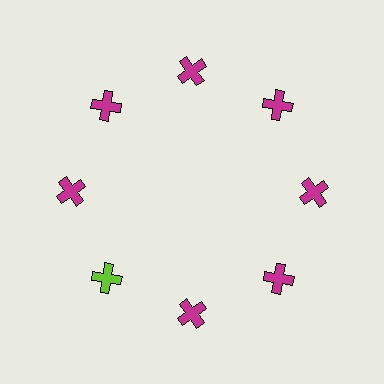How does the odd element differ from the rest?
It has a different color: lime instead of magenta.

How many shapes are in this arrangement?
There are 8 shapes arranged in a ring pattern.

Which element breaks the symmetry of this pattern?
The lime cross at roughly the 8 o'clock position breaks the symmetry. All other shapes are magenta crosses.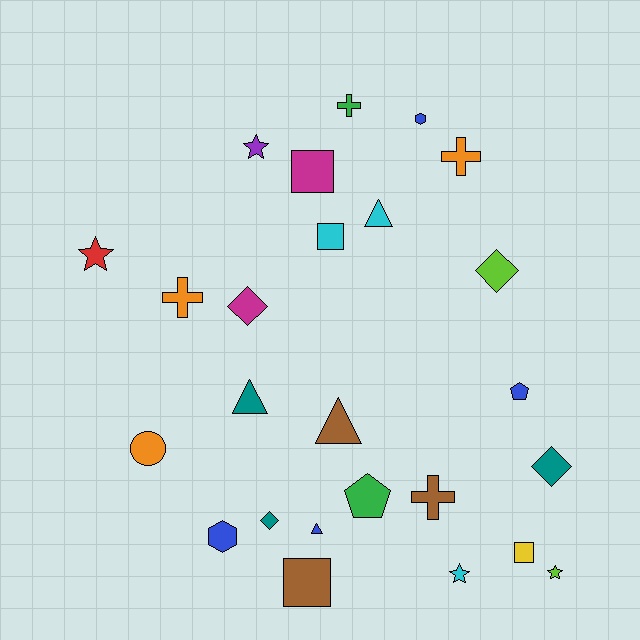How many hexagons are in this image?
There are 2 hexagons.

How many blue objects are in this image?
There are 4 blue objects.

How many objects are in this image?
There are 25 objects.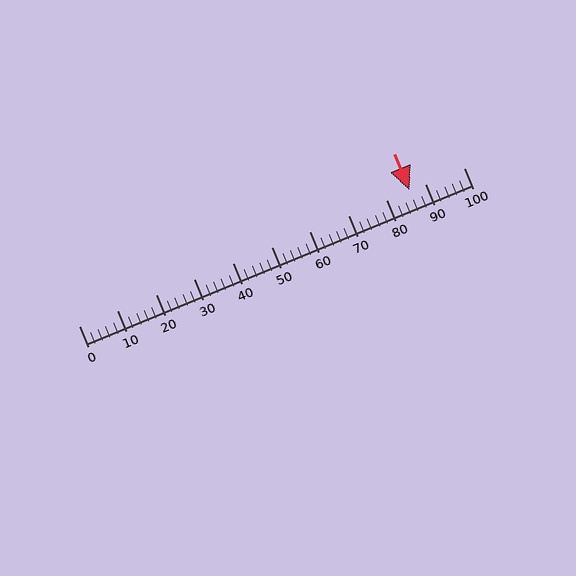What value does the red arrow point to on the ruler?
The red arrow points to approximately 86.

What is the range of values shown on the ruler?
The ruler shows values from 0 to 100.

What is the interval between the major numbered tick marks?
The major tick marks are spaced 10 units apart.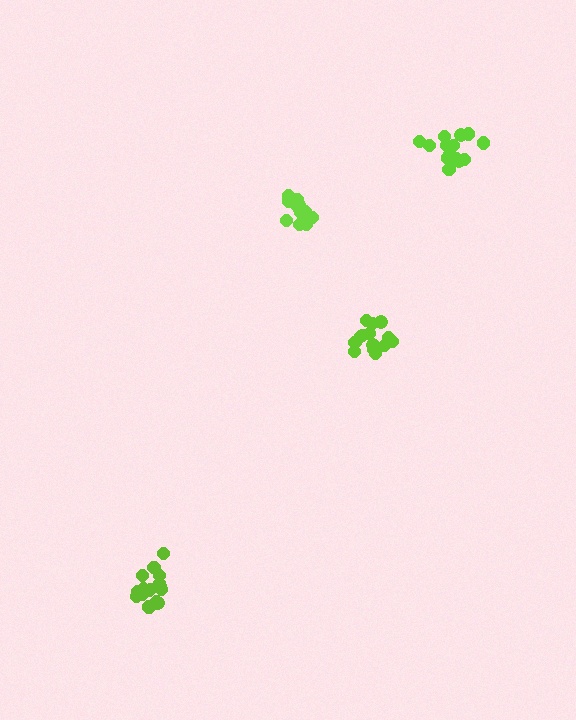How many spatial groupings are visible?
There are 4 spatial groupings.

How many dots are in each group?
Group 1: 15 dots, Group 2: 16 dots, Group 3: 18 dots, Group 4: 16 dots (65 total).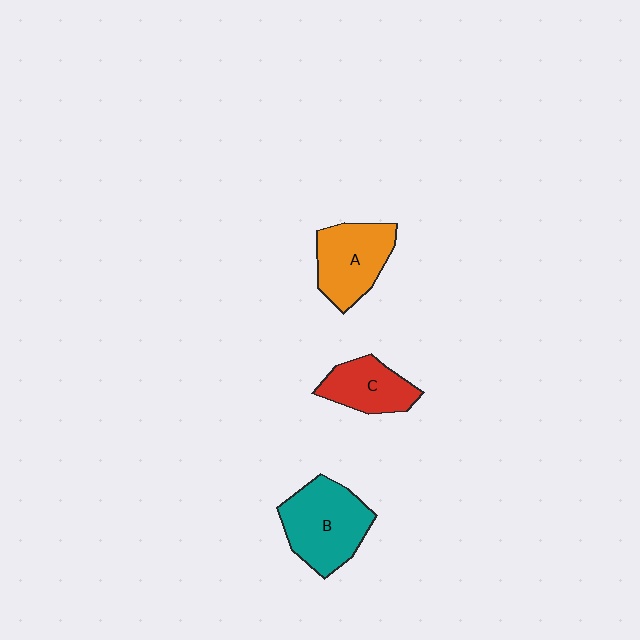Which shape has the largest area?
Shape B (teal).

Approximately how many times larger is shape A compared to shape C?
Approximately 1.3 times.